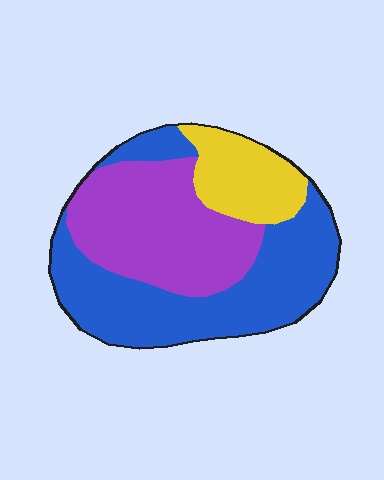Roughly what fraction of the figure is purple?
Purple covers about 35% of the figure.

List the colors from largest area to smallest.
From largest to smallest: blue, purple, yellow.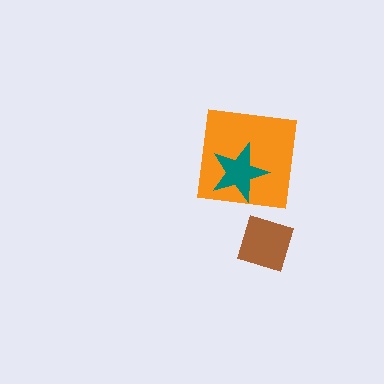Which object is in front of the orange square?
The teal star is in front of the orange square.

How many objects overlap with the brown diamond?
0 objects overlap with the brown diamond.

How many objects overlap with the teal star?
1 object overlaps with the teal star.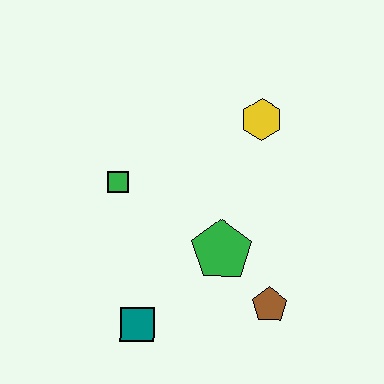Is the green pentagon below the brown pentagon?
No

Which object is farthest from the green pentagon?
The yellow hexagon is farthest from the green pentagon.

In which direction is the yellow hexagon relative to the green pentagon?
The yellow hexagon is above the green pentagon.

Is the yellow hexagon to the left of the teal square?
No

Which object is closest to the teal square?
The green pentagon is closest to the teal square.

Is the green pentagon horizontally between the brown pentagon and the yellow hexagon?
No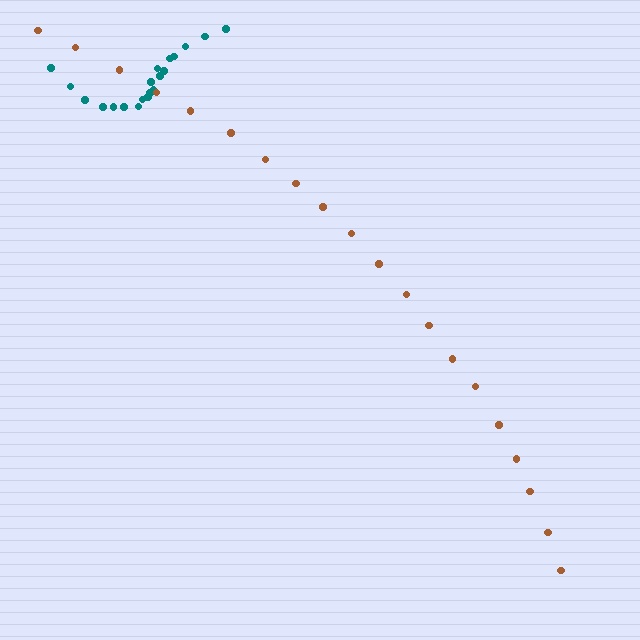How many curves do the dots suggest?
There are 2 distinct paths.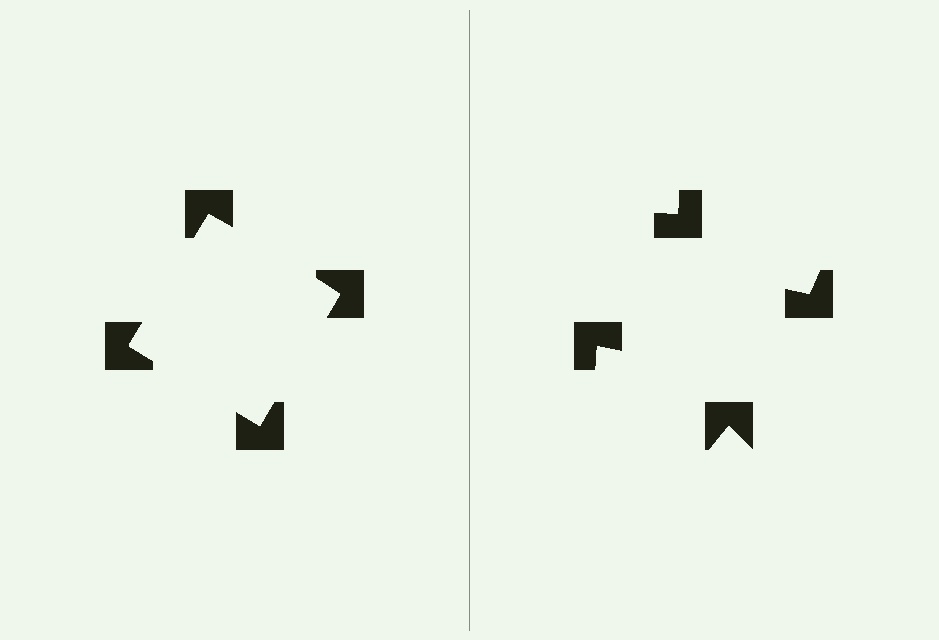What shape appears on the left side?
An illusory square.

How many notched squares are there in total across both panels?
8 — 4 on each side.